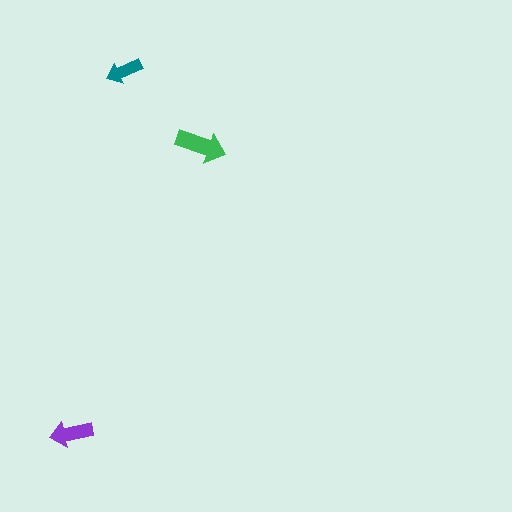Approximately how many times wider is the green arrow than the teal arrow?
About 1.5 times wider.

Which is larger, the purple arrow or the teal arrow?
The purple one.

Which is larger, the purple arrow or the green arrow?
The green one.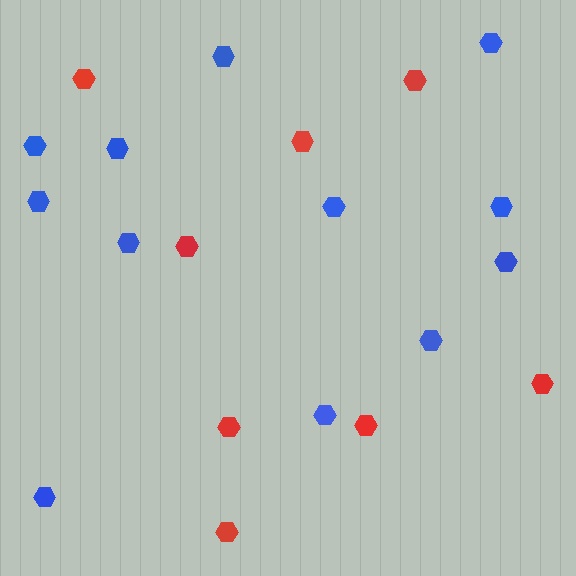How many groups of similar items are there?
There are 2 groups: one group of red hexagons (8) and one group of blue hexagons (12).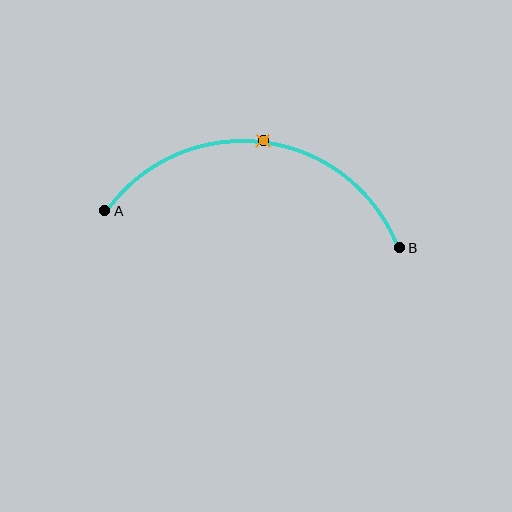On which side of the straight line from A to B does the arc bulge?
The arc bulges above the straight line connecting A and B.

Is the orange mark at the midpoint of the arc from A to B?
Yes. The orange mark lies on the arc at equal arc-length from both A and B — it is the arc midpoint.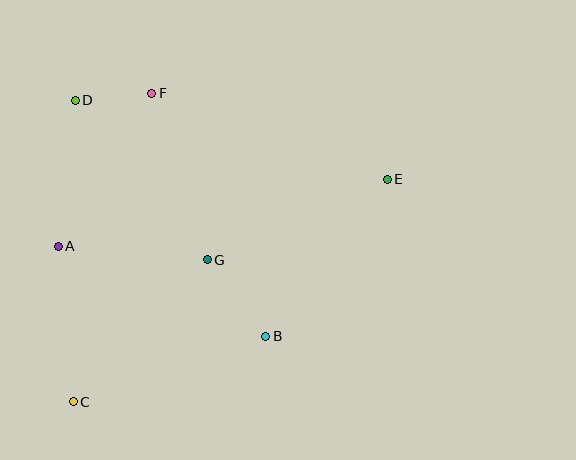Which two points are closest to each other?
Points D and F are closest to each other.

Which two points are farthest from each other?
Points C and E are farthest from each other.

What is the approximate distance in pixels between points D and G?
The distance between D and G is approximately 207 pixels.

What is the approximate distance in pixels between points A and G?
The distance between A and G is approximately 150 pixels.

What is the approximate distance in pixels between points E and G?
The distance between E and G is approximately 197 pixels.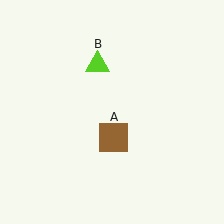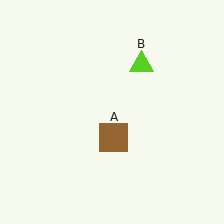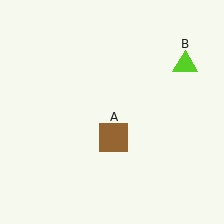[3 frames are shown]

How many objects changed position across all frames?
1 object changed position: lime triangle (object B).